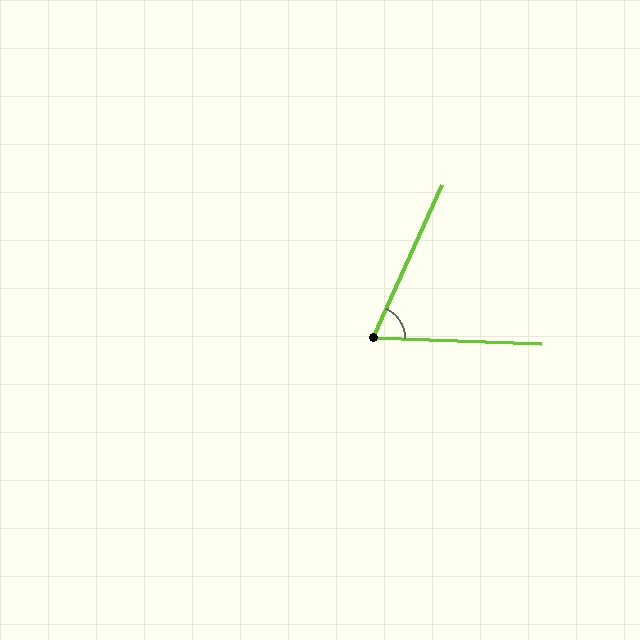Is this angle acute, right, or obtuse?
It is acute.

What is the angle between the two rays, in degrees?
Approximately 68 degrees.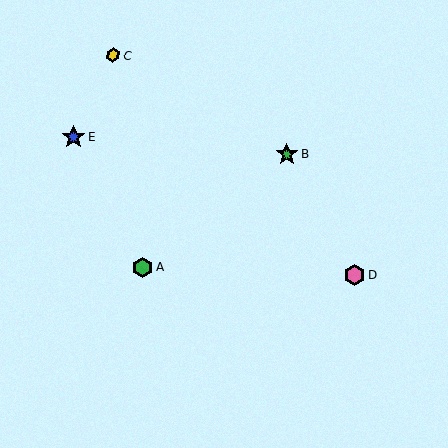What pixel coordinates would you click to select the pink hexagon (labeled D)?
Click at (354, 275) to select the pink hexagon D.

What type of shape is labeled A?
Shape A is a green hexagon.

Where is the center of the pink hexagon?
The center of the pink hexagon is at (354, 275).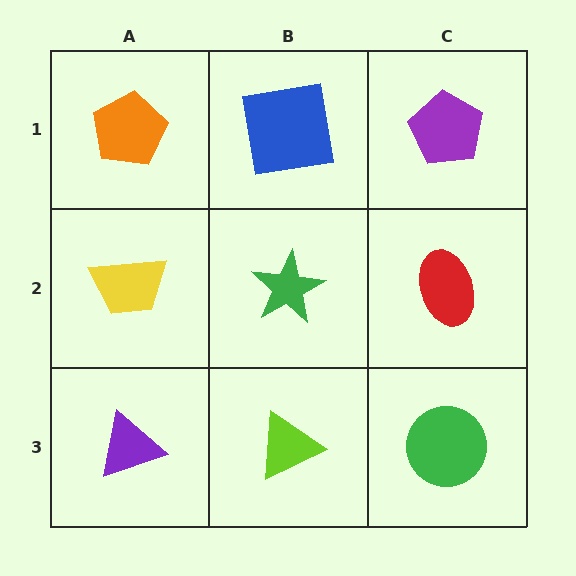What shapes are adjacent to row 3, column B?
A green star (row 2, column B), a purple triangle (row 3, column A), a green circle (row 3, column C).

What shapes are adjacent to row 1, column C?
A red ellipse (row 2, column C), a blue square (row 1, column B).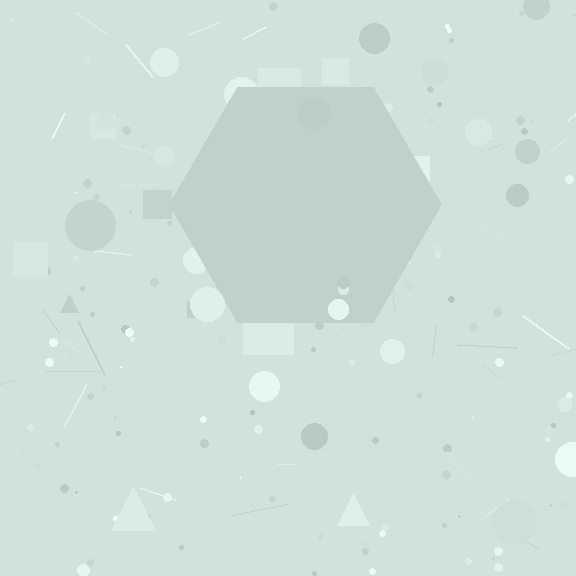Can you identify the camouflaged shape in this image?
The camouflaged shape is a hexagon.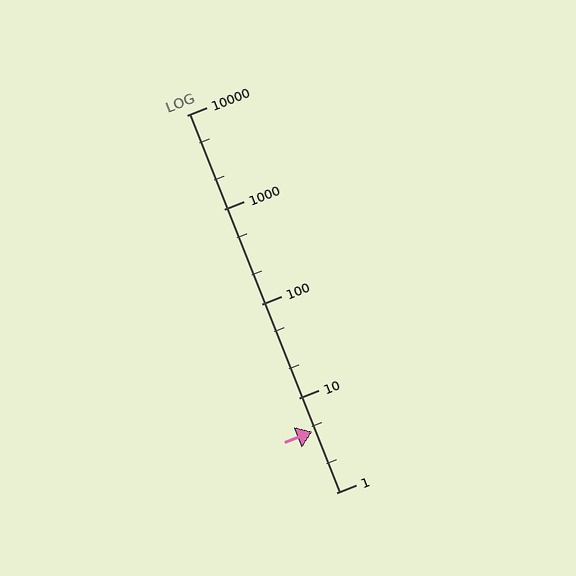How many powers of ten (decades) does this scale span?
The scale spans 4 decades, from 1 to 10000.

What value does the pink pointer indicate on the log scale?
The pointer indicates approximately 4.4.